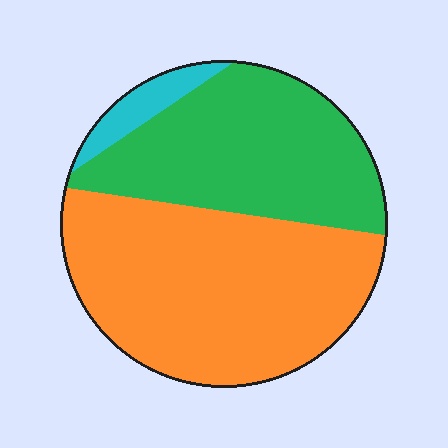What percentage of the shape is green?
Green covers 39% of the shape.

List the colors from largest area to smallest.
From largest to smallest: orange, green, cyan.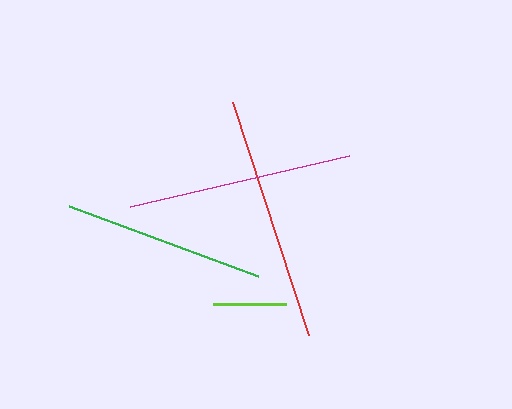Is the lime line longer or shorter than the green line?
The green line is longer than the lime line.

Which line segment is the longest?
The red line is the longest at approximately 245 pixels.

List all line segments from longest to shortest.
From longest to shortest: red, magenta, green, lime.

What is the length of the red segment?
The red segment is approximately 245 pixels long.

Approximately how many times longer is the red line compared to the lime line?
The red line is approximately 3.3 times the length of the lime line.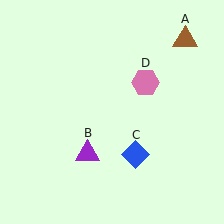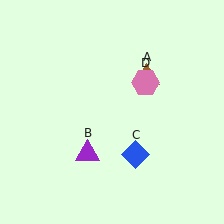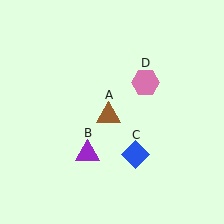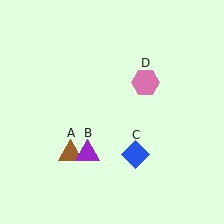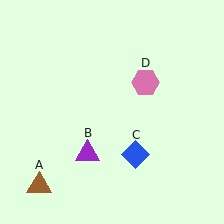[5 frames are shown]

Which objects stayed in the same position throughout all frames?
Purple triangle (object B) and blue diamond (object C) and pink hexagon (object D) remained stationary.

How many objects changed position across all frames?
1 object changed position: brown triangle (object A).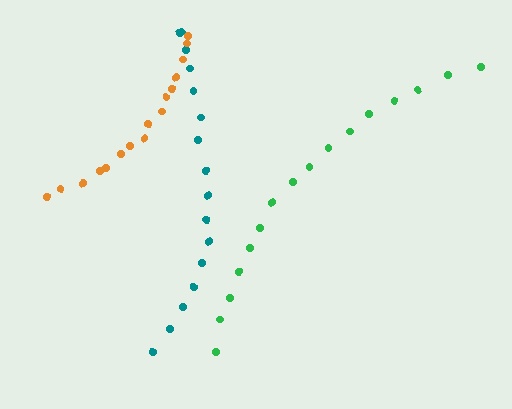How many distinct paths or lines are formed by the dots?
There are 3 distinct paths.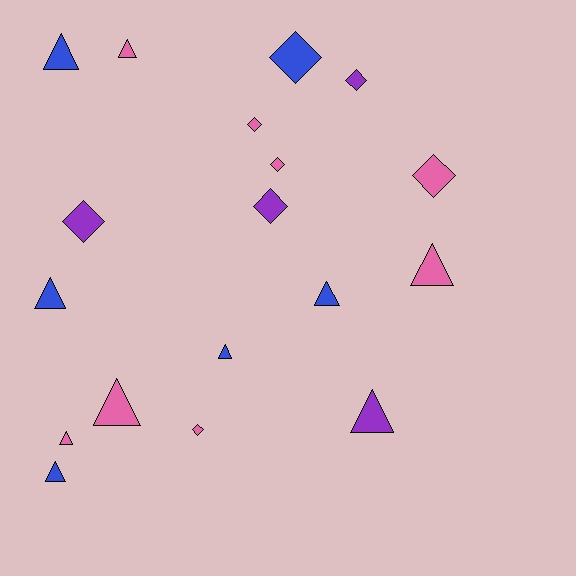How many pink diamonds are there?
There are 4 pink diamonds.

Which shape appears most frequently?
Triangle, with 10 objects.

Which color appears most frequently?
Pink, with 8 objects.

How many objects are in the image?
There are 18 objects.